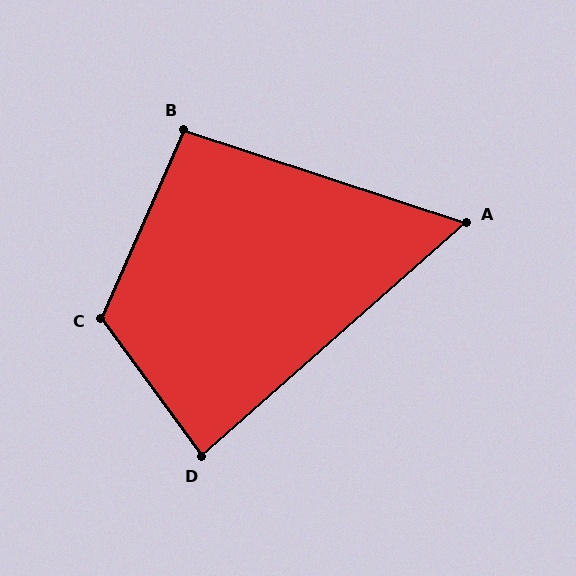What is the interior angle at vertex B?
Approximately 95 degrees (obtuse).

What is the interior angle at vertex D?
Approximately 85 degrees (acute).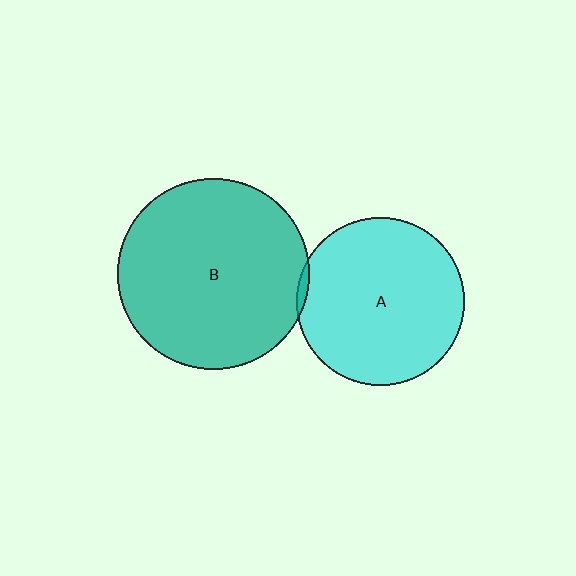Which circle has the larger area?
Circle B (teal).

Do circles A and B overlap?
Yes.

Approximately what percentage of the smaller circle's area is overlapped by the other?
Approximately 5%.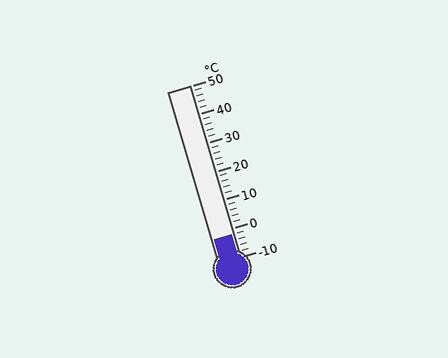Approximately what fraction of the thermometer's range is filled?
The thermometer is filled to approximately 15% of its range.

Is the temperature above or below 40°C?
The temperature is below 40°C.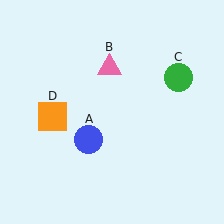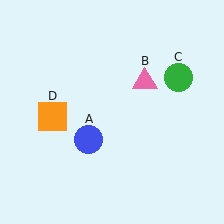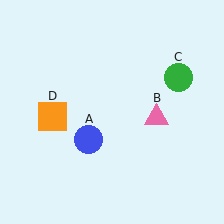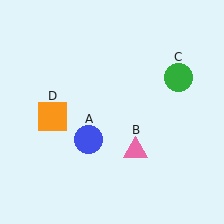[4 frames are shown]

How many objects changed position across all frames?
1 object changed position: pink triangle (object B).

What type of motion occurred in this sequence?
The pink triangle (object B) rotated clockwise around the center of the scene.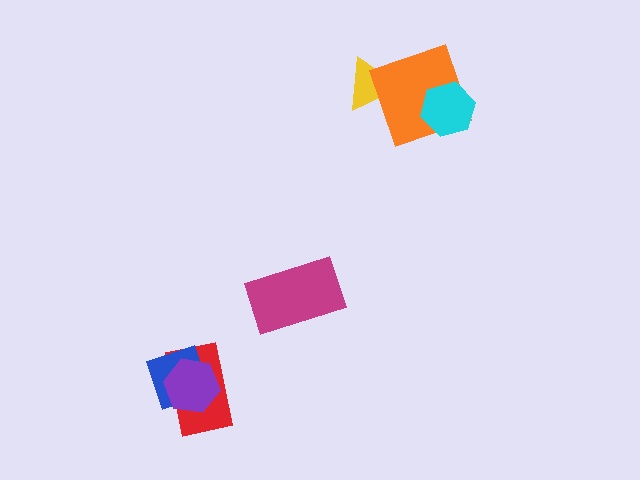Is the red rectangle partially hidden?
Yes, it is partially covered by another shape.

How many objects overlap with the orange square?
2 objects overlap with the orange square.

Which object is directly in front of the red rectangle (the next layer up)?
The blue diamond is directly in front of the red rectangle.